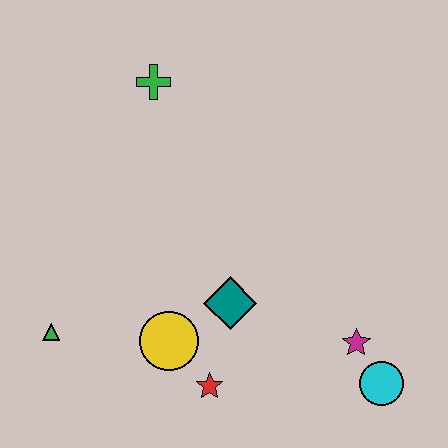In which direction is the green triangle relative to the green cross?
The green triangle is below the green cross.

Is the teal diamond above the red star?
Yes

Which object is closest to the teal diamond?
The yellow circle is closest to the teal diamond.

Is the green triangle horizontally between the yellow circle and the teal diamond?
No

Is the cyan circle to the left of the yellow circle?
No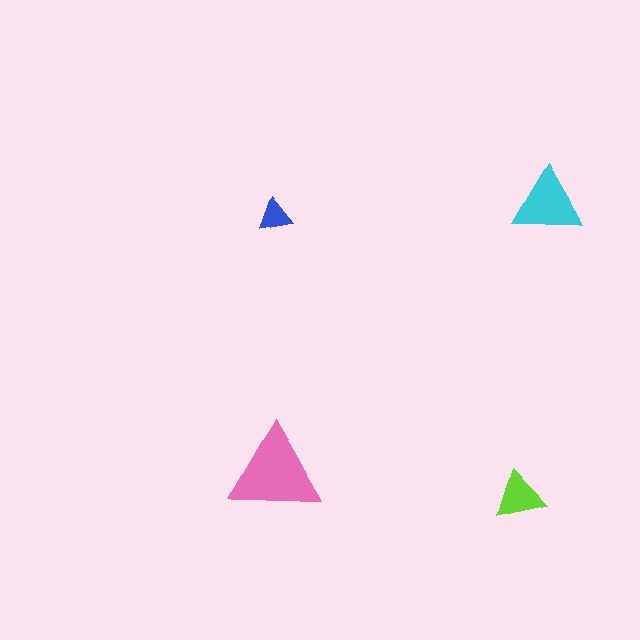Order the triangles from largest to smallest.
the pink one, the cyan one, the lime one, the blue one.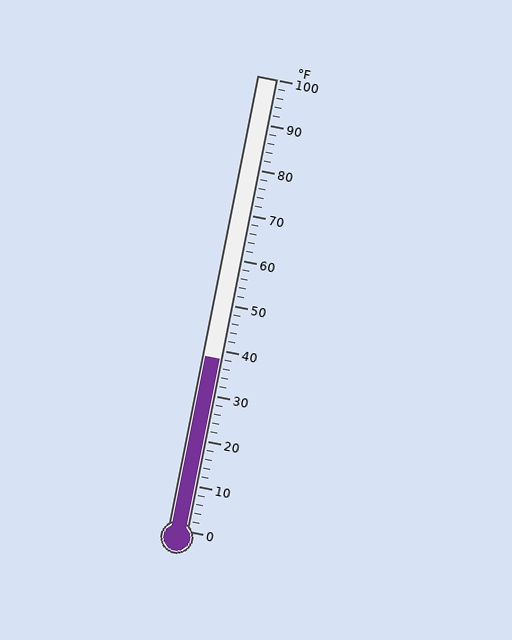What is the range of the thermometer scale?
The thermometer scale ranges from 0°F to 100°F.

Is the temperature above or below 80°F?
The temperature is below 80°F.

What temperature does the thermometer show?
The thermometer shows approximately 38°F.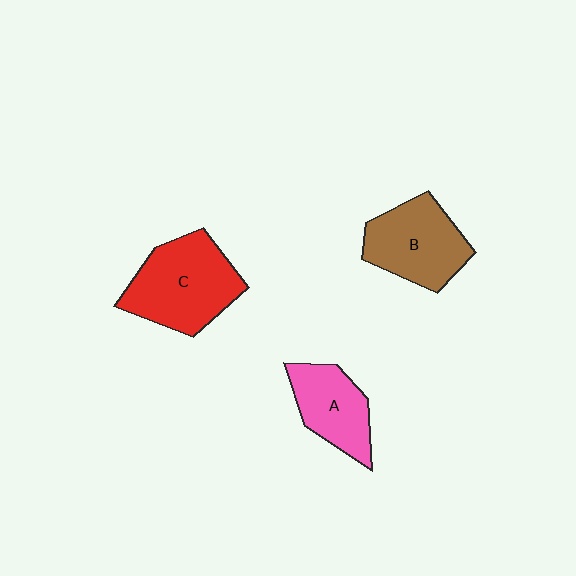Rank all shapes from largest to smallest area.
From largest to smallest: C (red), B (brown), A (pink).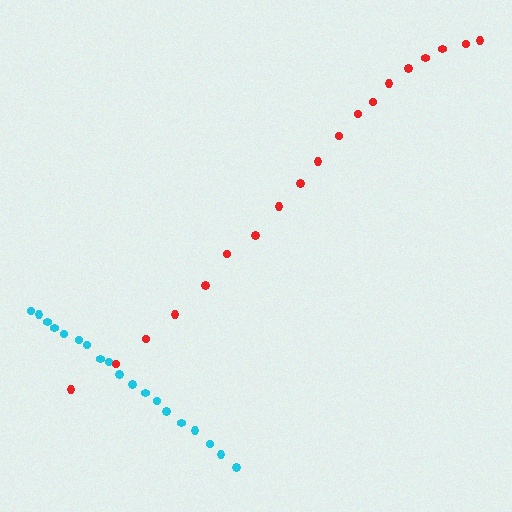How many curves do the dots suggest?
There are 2 distinct paths.